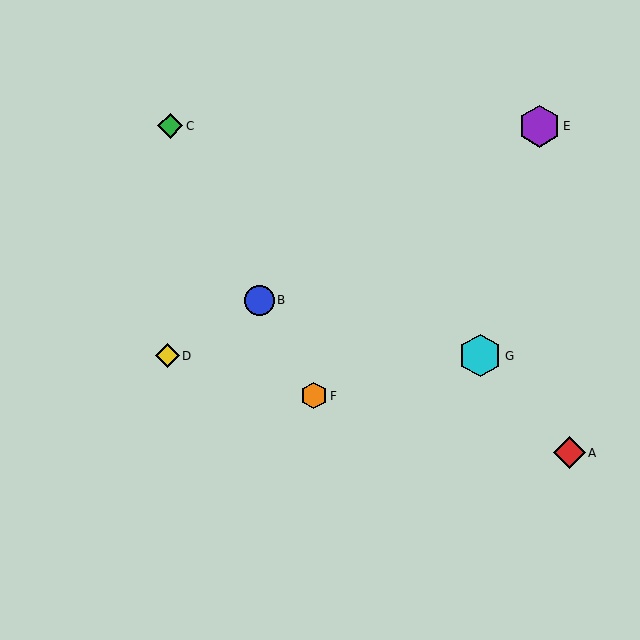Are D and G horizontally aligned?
Yes, both are at y≈356.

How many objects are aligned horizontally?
2 objects (D, G) are aligned horizontally.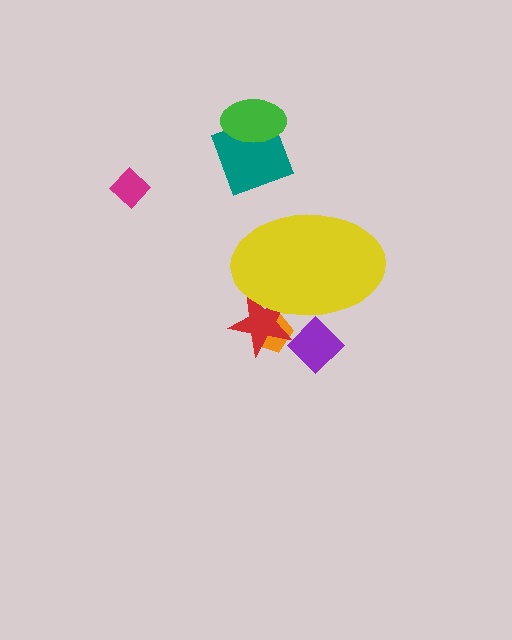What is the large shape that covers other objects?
A yellow ellipse.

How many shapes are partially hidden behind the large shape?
3 shapes are partially hidden.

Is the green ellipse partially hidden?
No, the green ellipse is fully visible.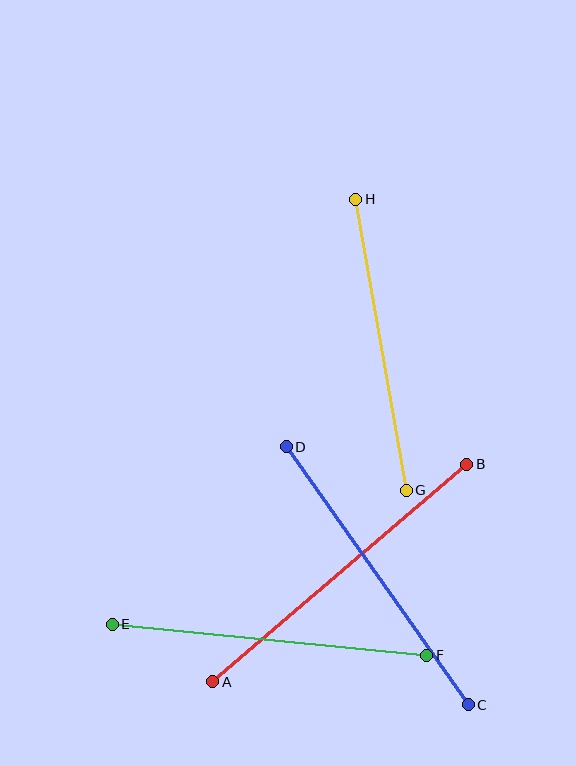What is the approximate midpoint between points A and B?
The midpoint is at approximately (340, 573) pixels.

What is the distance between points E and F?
The distance is approximately 316 pixels.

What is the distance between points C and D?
The distance is approximately 316 pixels.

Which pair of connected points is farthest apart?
Points A and B are farthest apart.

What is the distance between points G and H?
The distance is approximately 295 pixels.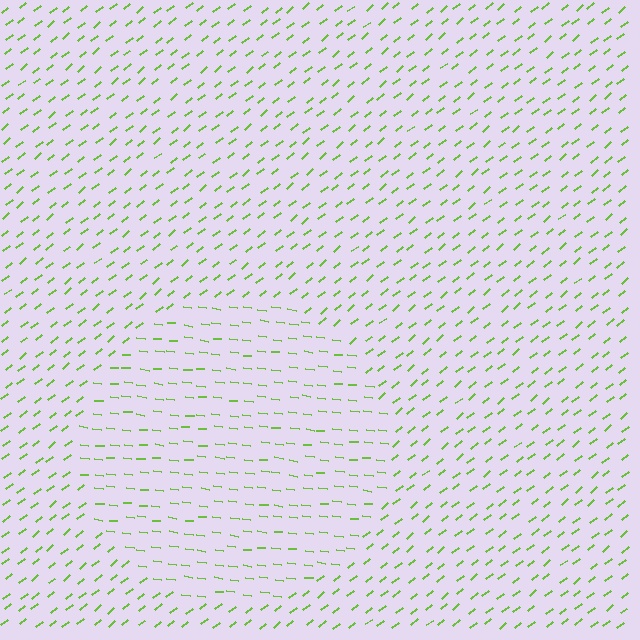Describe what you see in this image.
The image is filled with small lime line segments. A circle region in the image has lines oriented differently from the surrounding lines, creating a visible texture boundary.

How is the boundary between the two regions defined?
The boundary is defined purely by a change in line orientation (approximately 45 degrees difference). All lines are the same color and thickness.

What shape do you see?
I see a circle.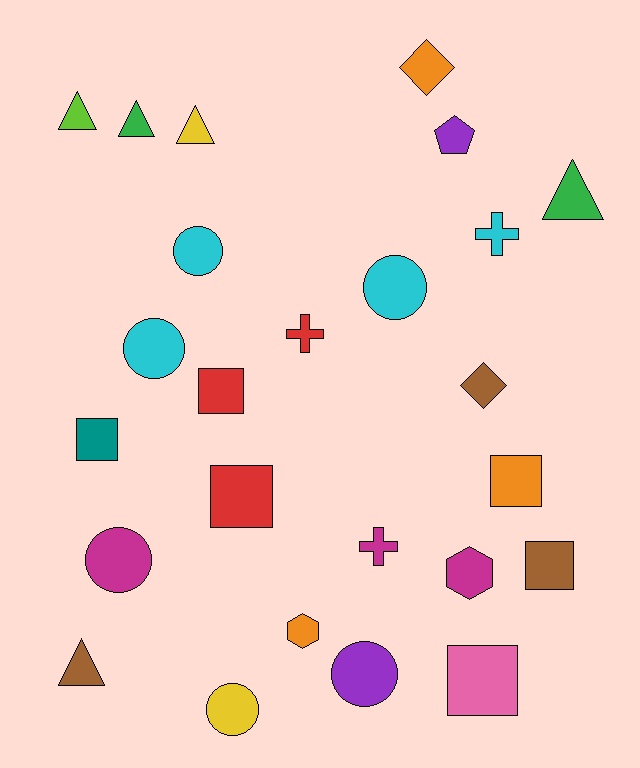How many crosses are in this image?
There are 3 crosses.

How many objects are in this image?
There are 25 objects.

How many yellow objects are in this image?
There are 2 yellow objects.